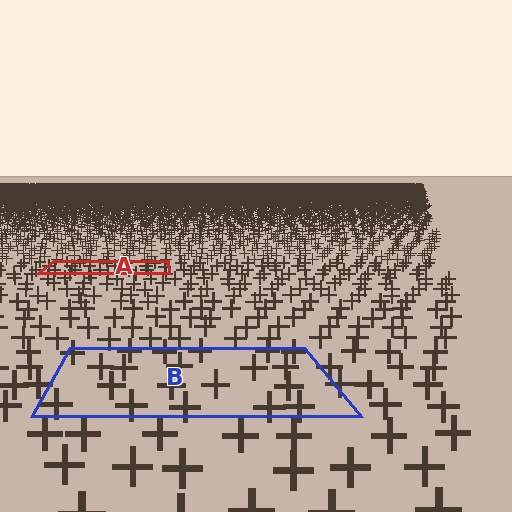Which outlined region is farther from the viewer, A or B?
Region A is farther from the viewer — the texture elements inside it appear smaller and more densely packed.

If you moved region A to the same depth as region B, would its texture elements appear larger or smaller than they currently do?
They would appear larger. At a closer depth, the same texture elements are projected at a bigger on-screen size.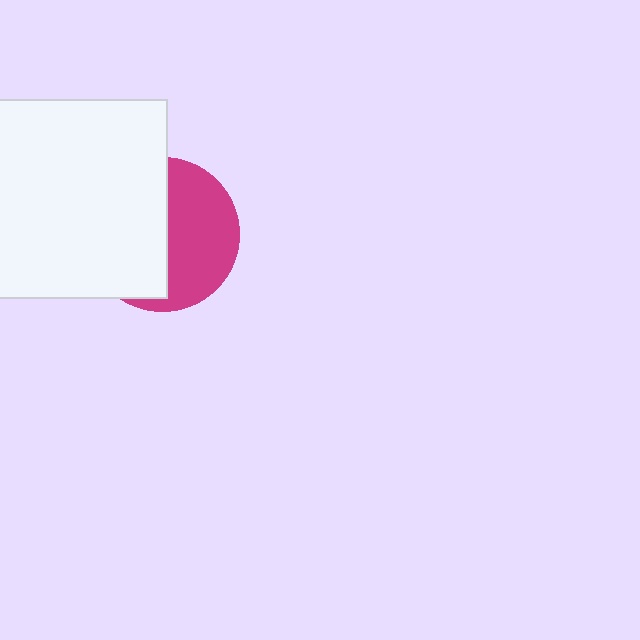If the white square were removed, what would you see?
You would see the complete magenta circle.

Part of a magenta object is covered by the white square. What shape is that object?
It is a circle.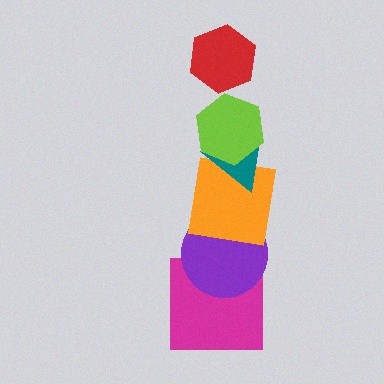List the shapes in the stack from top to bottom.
From top to bottom: the red hexagon, the lime hexagon, the teal triangle, the orange square, the purple circle, the magenta square.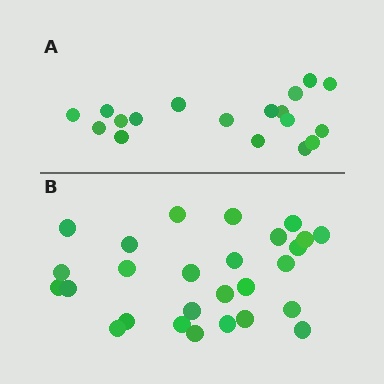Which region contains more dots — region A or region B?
Region B (the bottom region) has more dots.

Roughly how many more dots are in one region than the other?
Region B has roughly 8 or so more dots than region A.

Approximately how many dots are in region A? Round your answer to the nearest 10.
About 20 dots. (The exact count is 18, which rounds to 20.)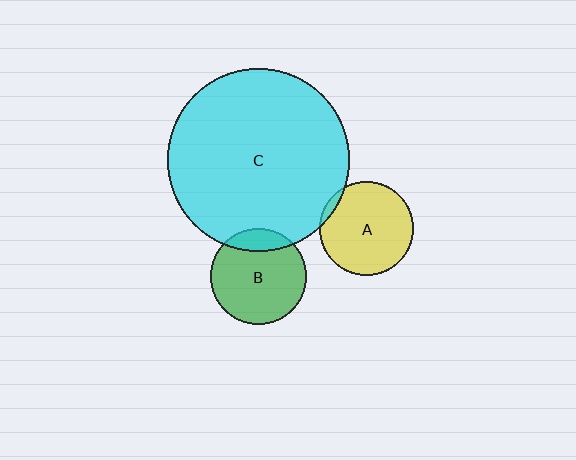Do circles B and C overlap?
Yes.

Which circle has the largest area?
Circle C (cyan).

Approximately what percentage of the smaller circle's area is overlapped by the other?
Approximately 15%.